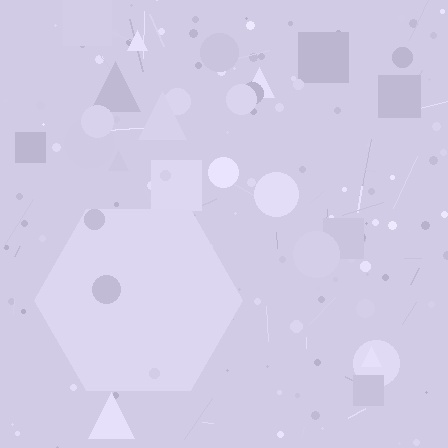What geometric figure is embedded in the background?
A hexagon is embedded in the background.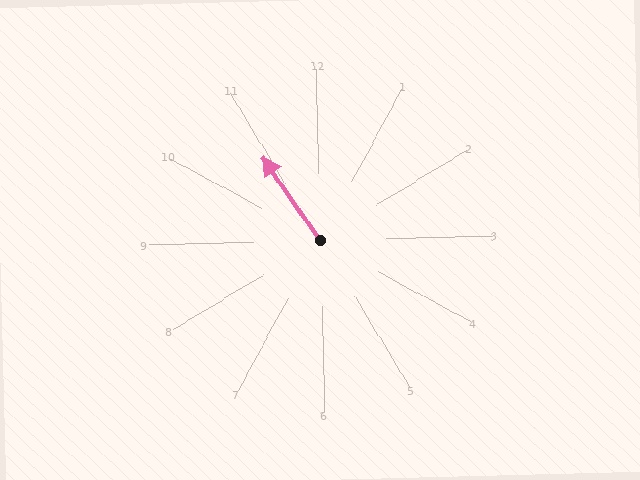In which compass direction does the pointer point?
Northwest.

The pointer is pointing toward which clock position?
Roughly 11 o'clock.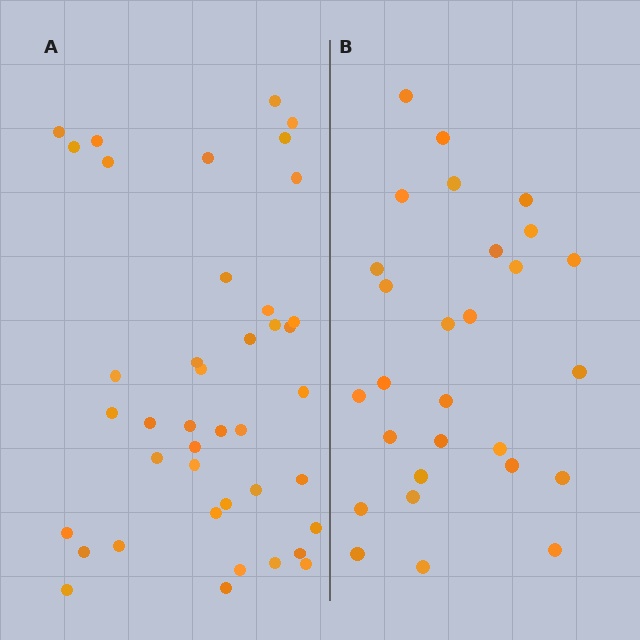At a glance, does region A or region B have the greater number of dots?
Region A (the left region) has more dots.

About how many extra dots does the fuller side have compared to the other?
Region A has approximately 15 more dots than region B.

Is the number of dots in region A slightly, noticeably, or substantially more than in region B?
Region A has substantially more. The ratio is roughly 1.5 to 1.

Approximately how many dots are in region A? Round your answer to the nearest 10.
About 40 dots. (The exact count is 41, which rounds to 40.)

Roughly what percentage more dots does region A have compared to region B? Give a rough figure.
About 45% more.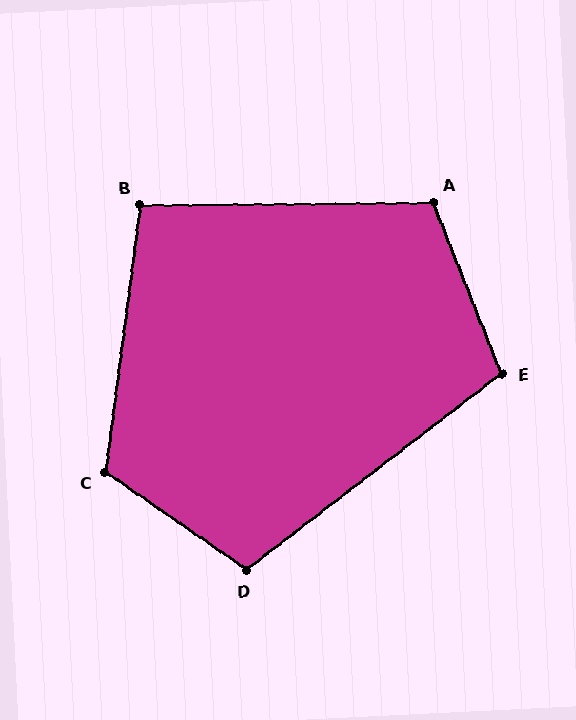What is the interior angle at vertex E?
Approximately 106 degrees (obtuse).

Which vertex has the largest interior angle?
C, at approximately 117 degrees.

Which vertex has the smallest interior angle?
B, at approximately 98 degrees.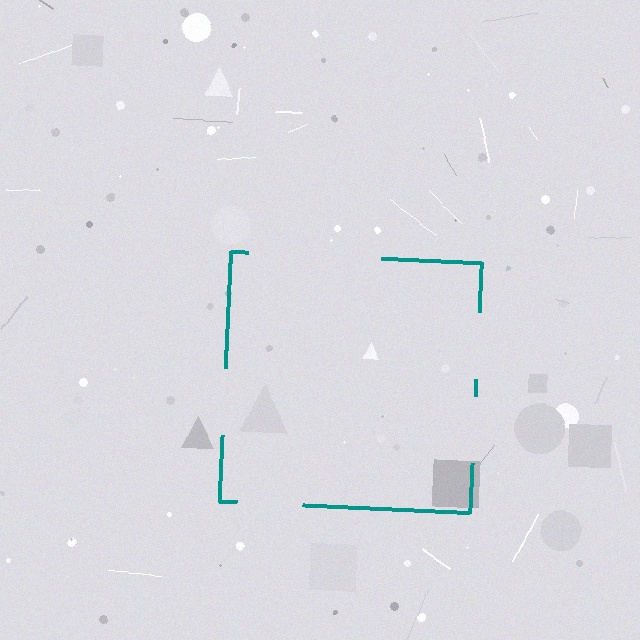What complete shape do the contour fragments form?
The contour fragments form a square.